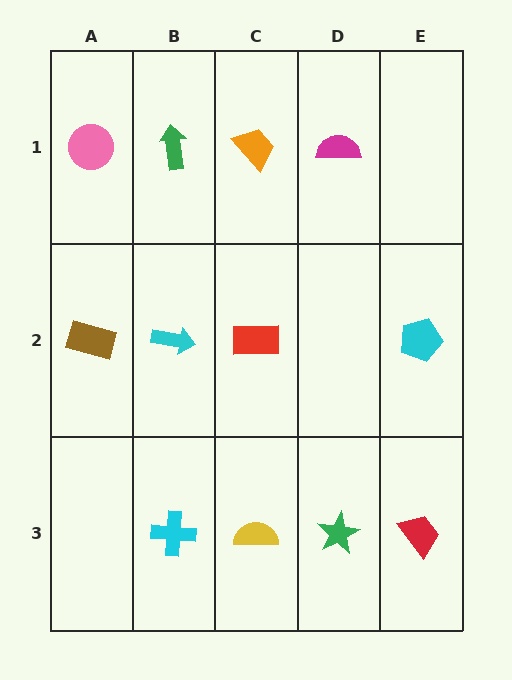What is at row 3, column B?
A cyan cross.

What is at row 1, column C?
An orange trapezoid.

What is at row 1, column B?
A green arrow.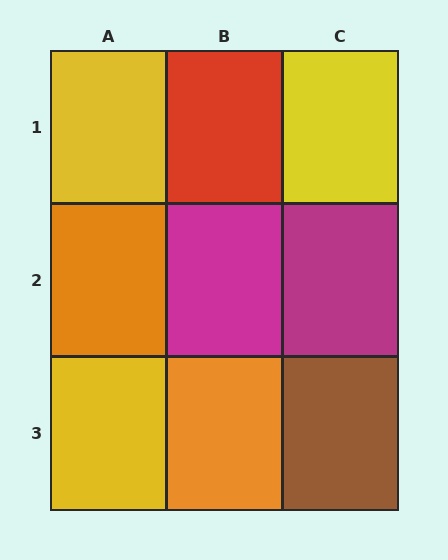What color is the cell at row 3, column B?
Orange.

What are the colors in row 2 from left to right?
Orange, magenta, magenta.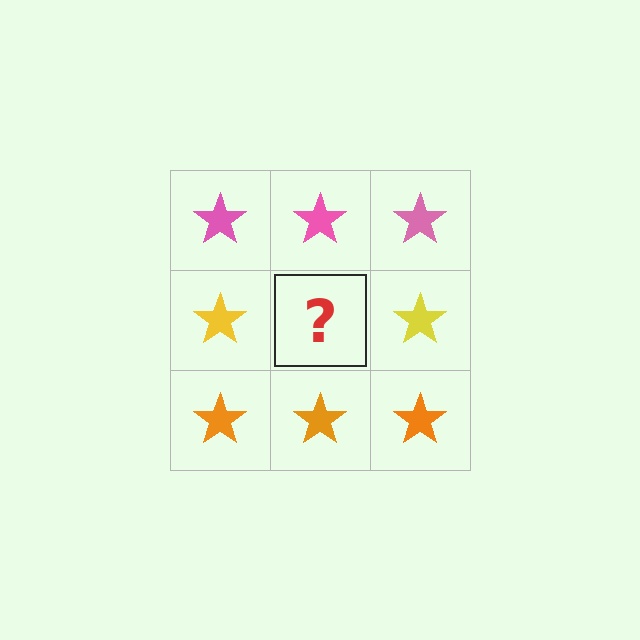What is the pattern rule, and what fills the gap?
The rule is that each row has a consistent color. The gap should be filled with a yellow star.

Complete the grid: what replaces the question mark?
The question mark should be replaced with a yellow star.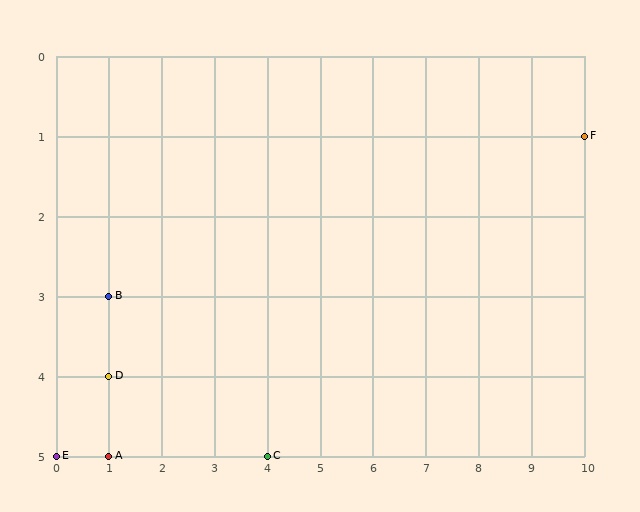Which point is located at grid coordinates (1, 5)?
Point A is at (1, 5).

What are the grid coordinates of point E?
Point E is at grid coordinates (0, 5).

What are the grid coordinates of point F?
Point F is at grid coordinates (10, 1).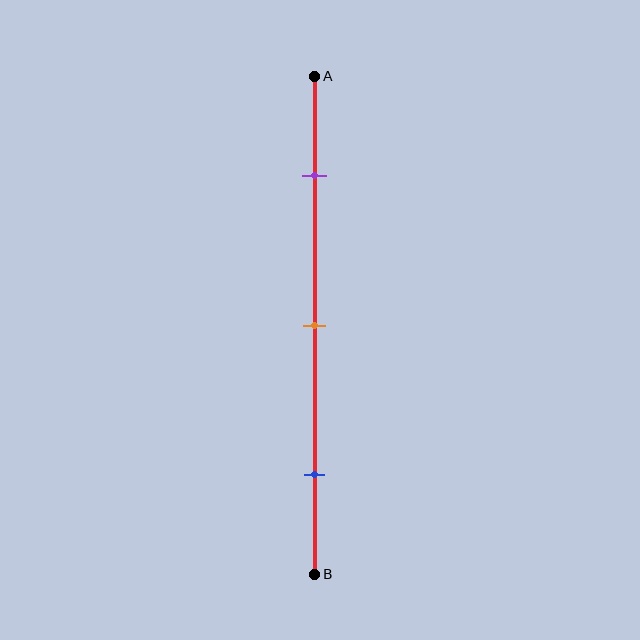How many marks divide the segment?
There are 3 marks dividing the segment.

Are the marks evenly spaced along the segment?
Yes, the marks are approximately evenly spaced.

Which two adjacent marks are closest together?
The purple and orange marks are the closest adjacent pair.